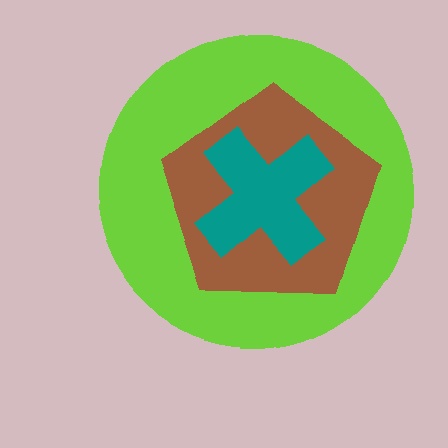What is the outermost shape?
The lime circle.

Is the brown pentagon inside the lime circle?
Yes.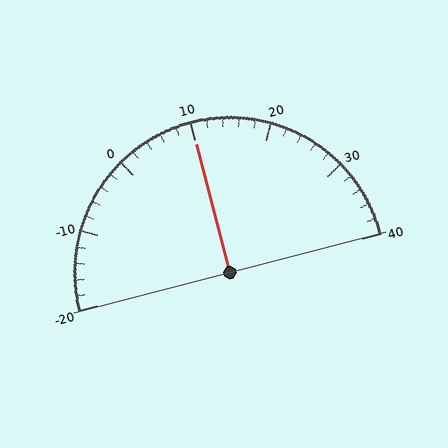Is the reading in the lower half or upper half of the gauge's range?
The reading is in the upper half of the range (-20 to 40).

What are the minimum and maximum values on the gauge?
The gauge ranges from -20 to 40.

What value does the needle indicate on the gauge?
The needle indicates approximately 10.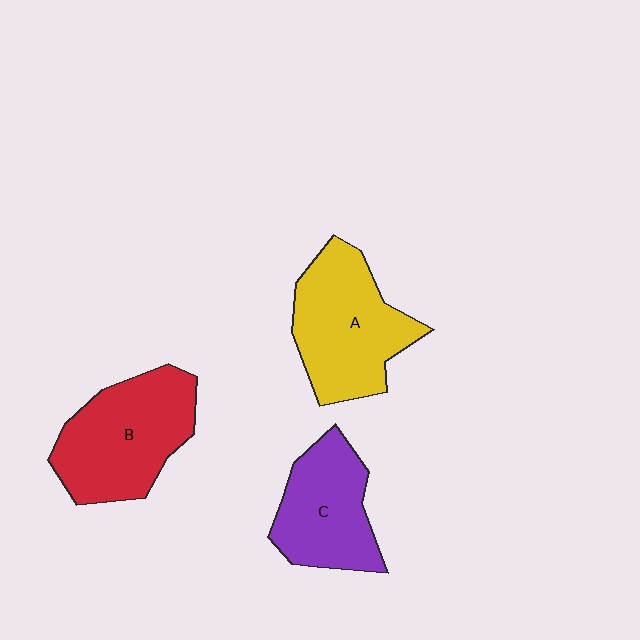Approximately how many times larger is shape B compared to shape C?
Approximately 1.3 times.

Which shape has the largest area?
Shape B (red).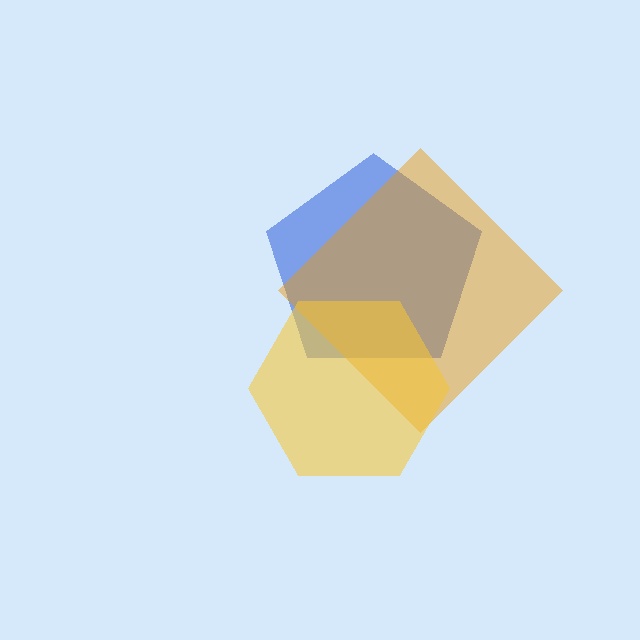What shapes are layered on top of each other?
The layered shapes are: a blue pentagon, an orange diamond, a yellow hexagon.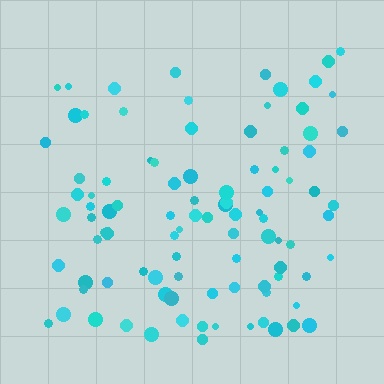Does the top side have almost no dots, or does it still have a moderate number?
Still a moderate number, just noticeably fewer than the bottom.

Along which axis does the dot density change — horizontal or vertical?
Vertical.